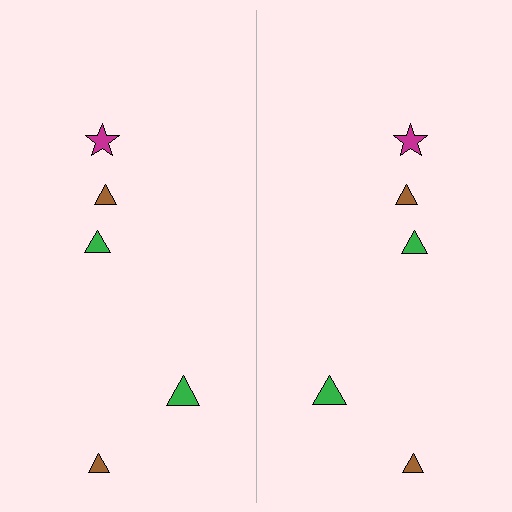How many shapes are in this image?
There are 10 shapes in this image.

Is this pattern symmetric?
Yes, this pattern has bilateral (reflection) symmetry.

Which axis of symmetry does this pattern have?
The pattern has a vertical axis of symmetry running through the center of the image.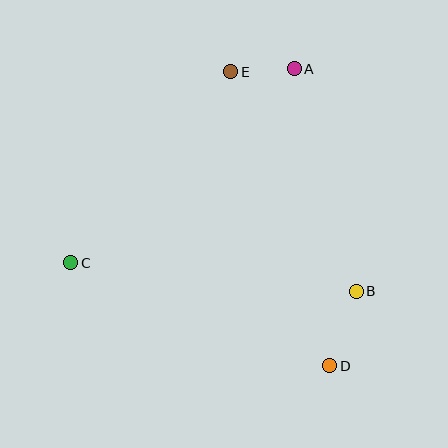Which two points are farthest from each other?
Points D and E are farthest from each other.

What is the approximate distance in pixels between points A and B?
The distance between A and B is approximately 231 pixels.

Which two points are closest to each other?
Points A and E are closest to each other.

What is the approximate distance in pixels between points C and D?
The distance between C and D is approximately 279 pixels.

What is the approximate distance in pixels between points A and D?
The distance between A and D is approximately 299 pixels.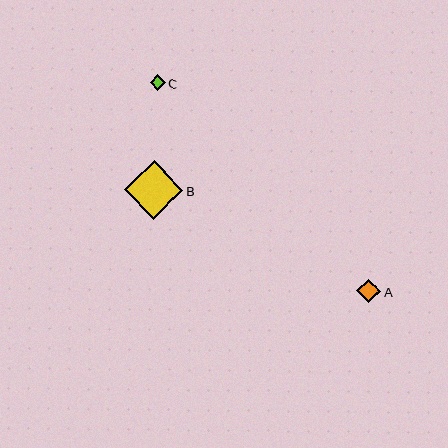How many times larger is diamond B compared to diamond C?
Diamond B is approximately 3.8 times the size of diamond C.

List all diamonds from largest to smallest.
From largest to smallest: B, A, C.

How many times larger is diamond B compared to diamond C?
Diamond B is approximately 3.8 times the size of diamond C.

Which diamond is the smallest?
Diamond C is the smallest with a size of approximately 15 pixels.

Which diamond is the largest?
Diamond B is the largest with a size of approximately 59 pixels.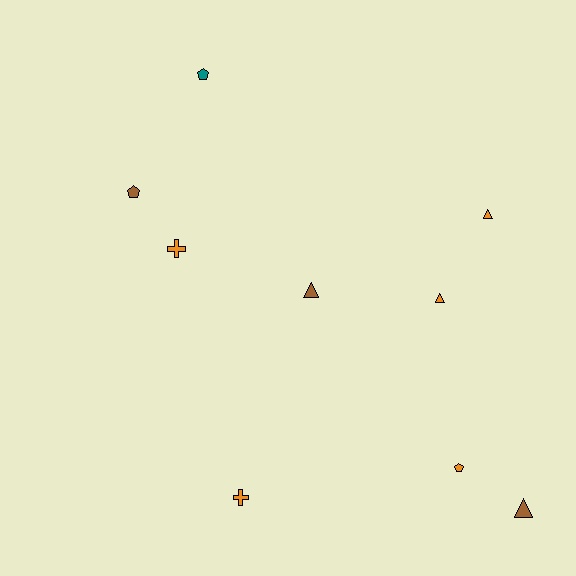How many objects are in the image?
There are 9 objects.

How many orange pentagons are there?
There is 1 orange pentagon.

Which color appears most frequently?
Orange, with 5 objects.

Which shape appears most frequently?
Triangle, with 4 objects.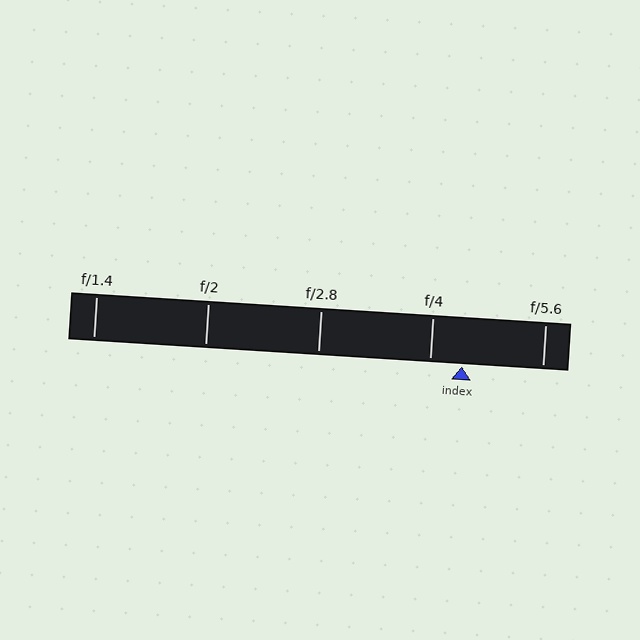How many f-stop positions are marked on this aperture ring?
There are 5 f-stop positions marked.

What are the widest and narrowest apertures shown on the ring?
The widest aperture shown is f/1.4 and the narrowest is f/5.6.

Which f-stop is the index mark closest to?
The index mark is closest to f/4.